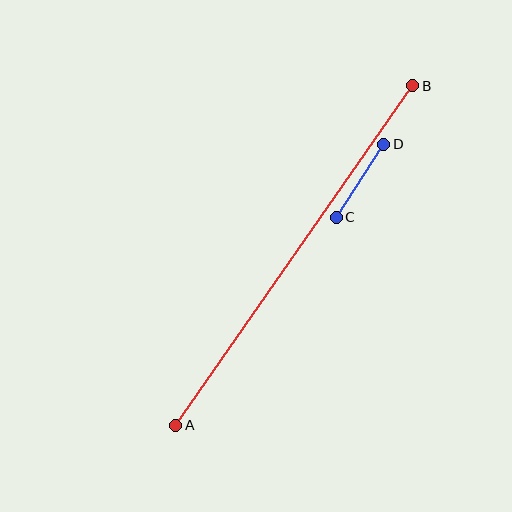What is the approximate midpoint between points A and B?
The midpoint is at approximately (294, 256) pixels.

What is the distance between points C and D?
The distance is approximately 87 pixels.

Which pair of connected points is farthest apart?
Points A and B are farthest apart.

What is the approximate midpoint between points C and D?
The midpoint is at approximately (360, 181) pixels.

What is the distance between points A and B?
The distance is approximately 414 pixels.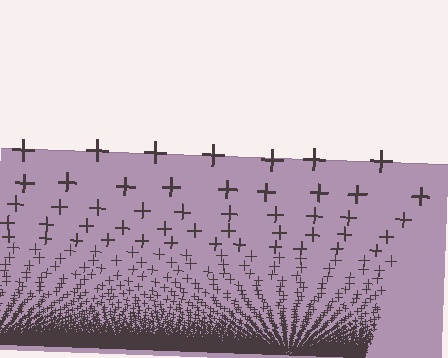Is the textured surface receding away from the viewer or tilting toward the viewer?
The surface appears to tilt toward the viewer. Texture elements get larger and sparser toward the top.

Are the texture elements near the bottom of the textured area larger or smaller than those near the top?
Smaller. The gradient is inverted — elements near the bottom are smaller and denser.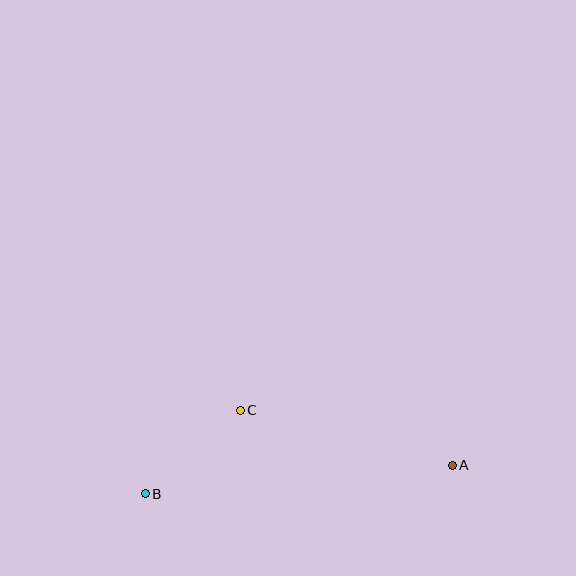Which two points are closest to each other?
Points B and C are closest to each other.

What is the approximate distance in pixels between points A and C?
The distance between A and C is approximately 219 pixels.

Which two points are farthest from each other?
Points A and B are farthest from each other.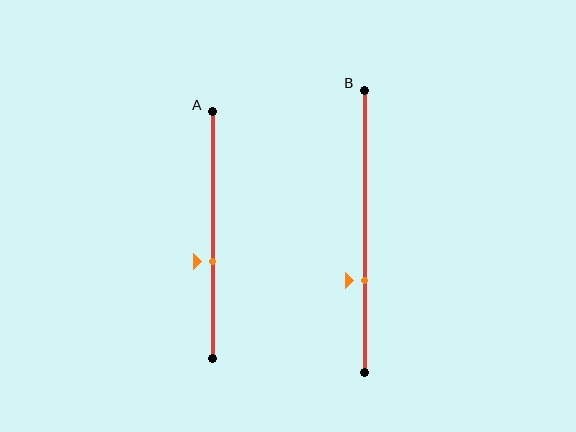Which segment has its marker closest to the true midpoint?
Segment A has its marker closest to the true midpoint.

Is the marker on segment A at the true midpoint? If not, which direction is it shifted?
No, the marker on segment A is shifted downward by about 11% of the segment length.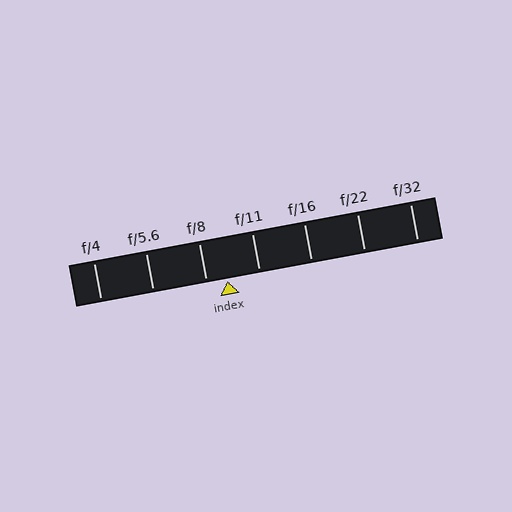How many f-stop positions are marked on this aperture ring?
There are 7 f-stop positions marked.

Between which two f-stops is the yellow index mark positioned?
The index mark is between f/8 and f/11.